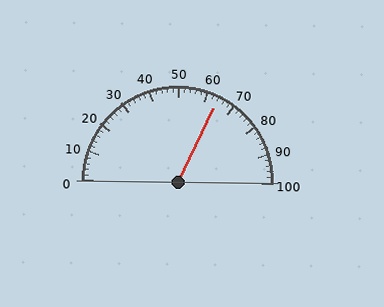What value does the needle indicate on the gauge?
The needle indicates approximately 64.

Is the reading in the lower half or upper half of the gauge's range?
The reading is in the upper half of the range (0 to 100).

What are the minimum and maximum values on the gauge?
The gauge ranges from 0 to 100.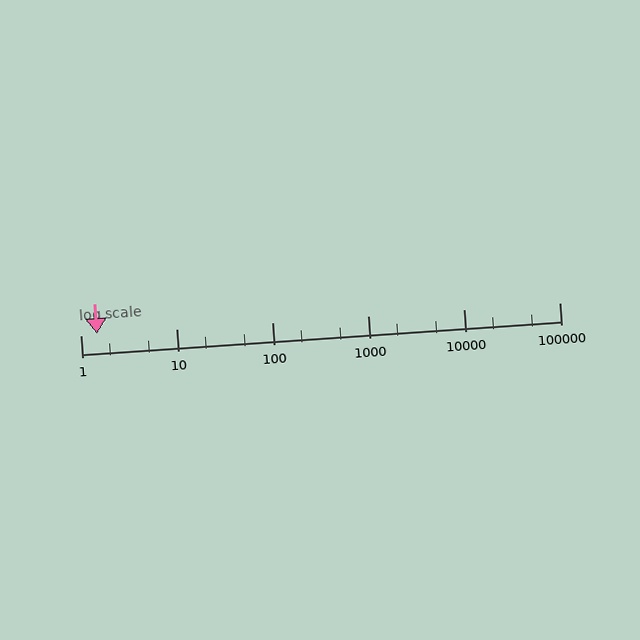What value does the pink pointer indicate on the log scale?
The pointer indicates approximately 1.5.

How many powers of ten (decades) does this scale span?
The scale spans 5 decades, from 1 to 100000.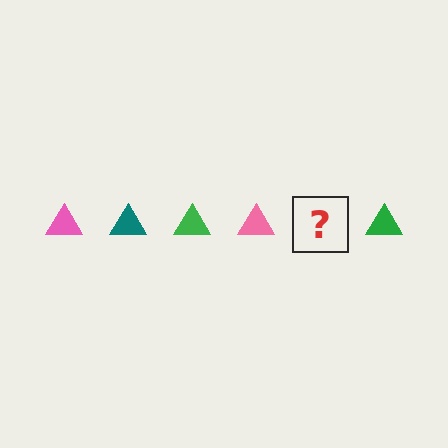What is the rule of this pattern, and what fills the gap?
The rule is that the pattern cycles through pink, teal, green triangles. The gap should be filled with a teal triangle.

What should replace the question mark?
The question mark should be replaced with a teal triangle.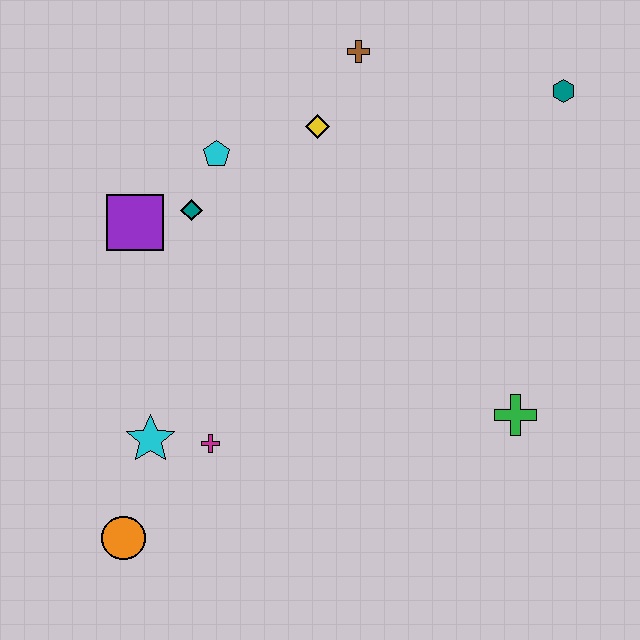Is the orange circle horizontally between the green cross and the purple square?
No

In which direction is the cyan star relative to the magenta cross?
The cyan star is to the left of the magenta cross.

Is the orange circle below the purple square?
Yes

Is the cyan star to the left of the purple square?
No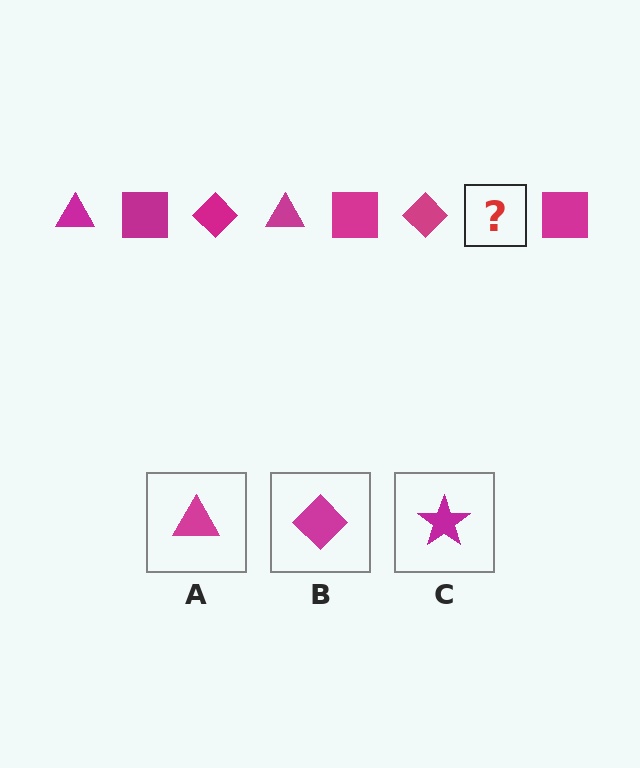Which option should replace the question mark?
Option A.